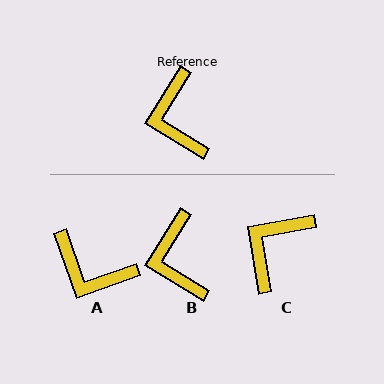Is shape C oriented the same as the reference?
No, it is off by about 49 degrees.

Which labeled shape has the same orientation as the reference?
B.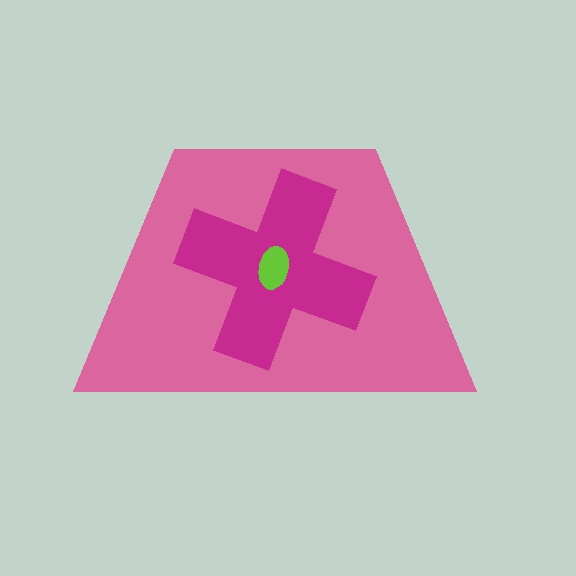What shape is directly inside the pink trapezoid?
The magenta cross.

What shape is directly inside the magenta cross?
The lime ellipse.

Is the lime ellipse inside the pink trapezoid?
Yes.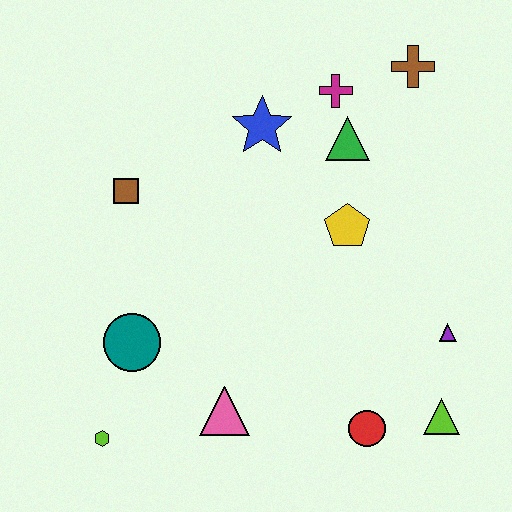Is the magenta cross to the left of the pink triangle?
No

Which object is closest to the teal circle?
The lime hexagon is closest to the teal circle.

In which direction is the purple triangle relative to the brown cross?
The purple triangle is below the brown cross.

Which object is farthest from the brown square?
The lime triangle is farthest from the brown square.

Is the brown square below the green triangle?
Yes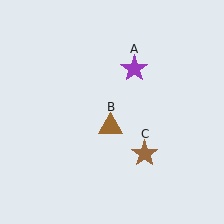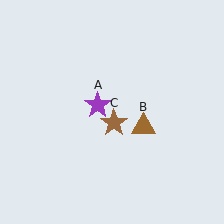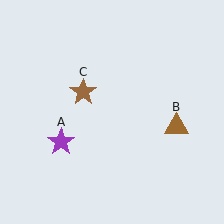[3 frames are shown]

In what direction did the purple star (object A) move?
The purple star (object A) moved down and to the left.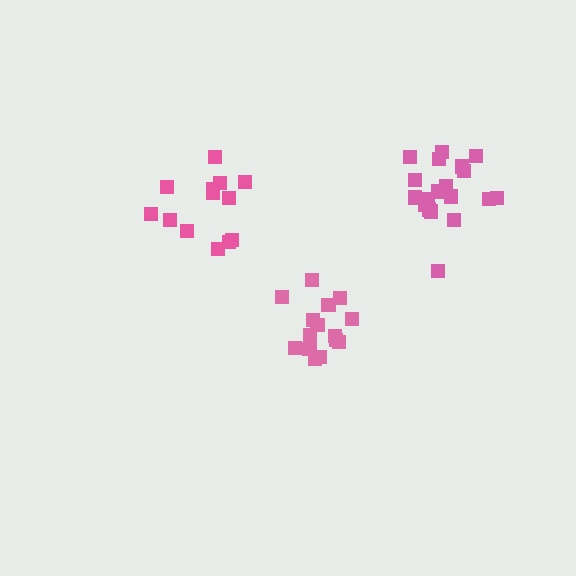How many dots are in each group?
Group 1: 15 dots, Group 2: 13 dots, Group 3: 19 dots (47 total).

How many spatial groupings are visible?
There are 3 spatial groupings.